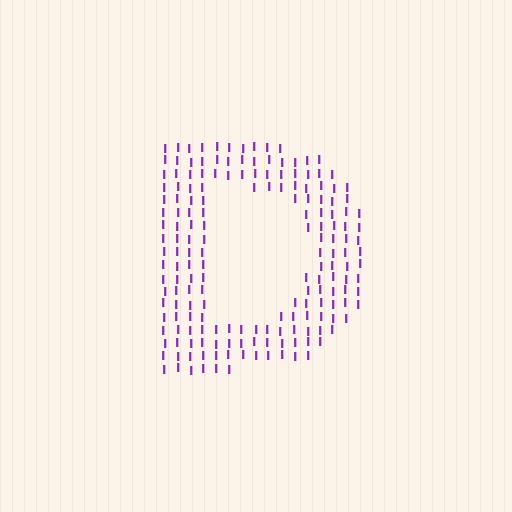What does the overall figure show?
The overall figure shows the letter D.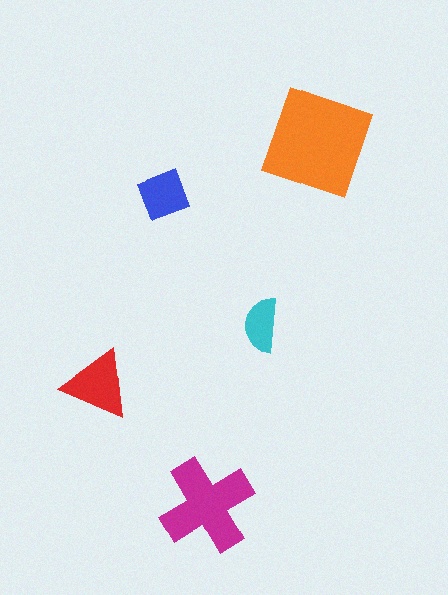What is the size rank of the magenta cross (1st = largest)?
2nd.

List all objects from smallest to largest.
The cyan semicircle, the blue diamond, the red triangle, the magenta cross, the orange square.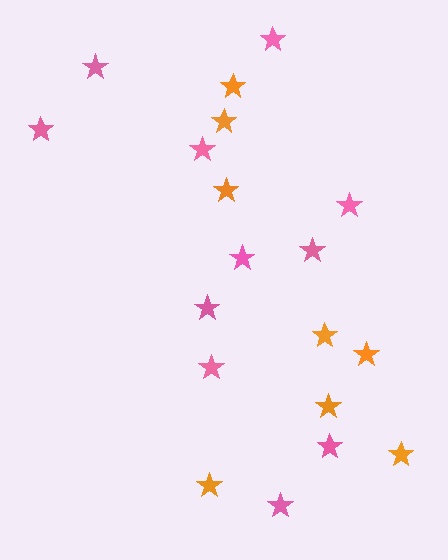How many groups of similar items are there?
There are 2 groups: one group of pink stars (11) and one group of orange stars (8).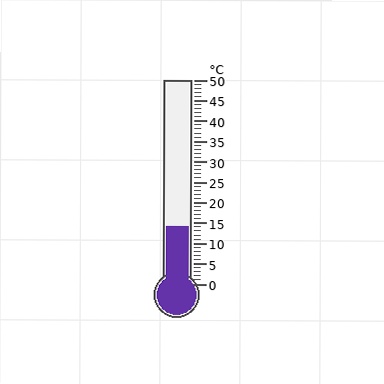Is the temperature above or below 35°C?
The temperature is below 35°C.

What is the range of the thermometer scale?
The thermometer scale ranges from 0°C to 50°C.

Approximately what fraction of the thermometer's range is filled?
The thermometer is filled to approximately 30% of its range.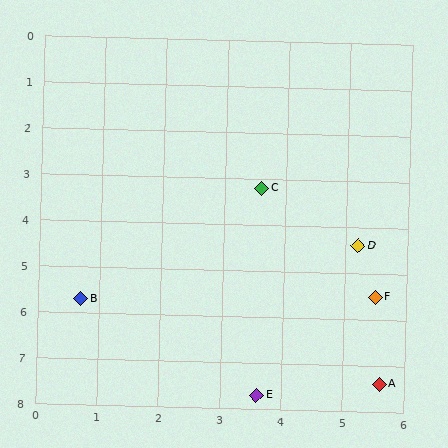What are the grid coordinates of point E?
Point E is at approximately (3.6, 7.7).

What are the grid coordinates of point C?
Point C is at approximately (3.6, 3.2).